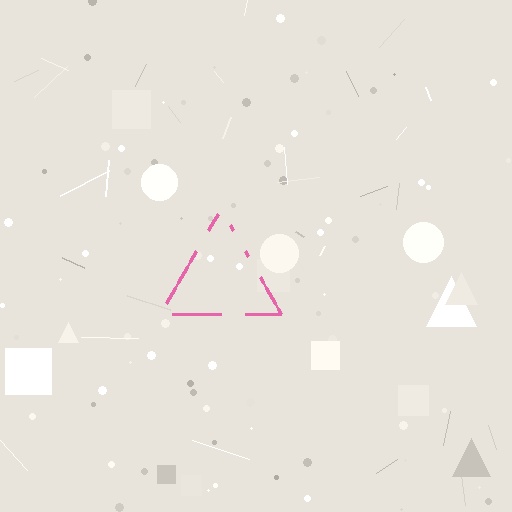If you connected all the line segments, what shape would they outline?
They would outline a triangle.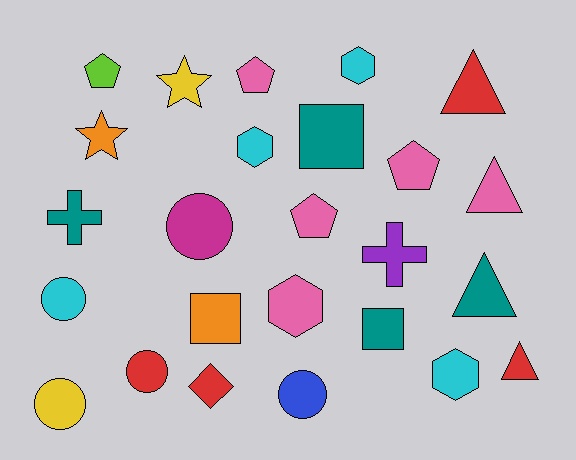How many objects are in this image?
There are 25 objects.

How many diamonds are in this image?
There is 1 diamond.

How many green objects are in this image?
There are no green objects.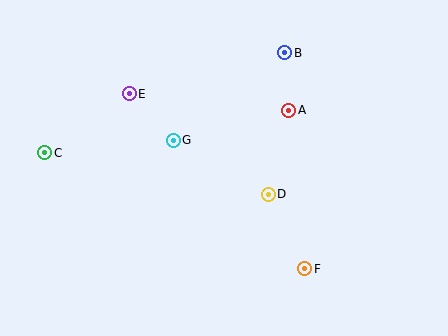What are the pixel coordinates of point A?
Point A is at (289, 110).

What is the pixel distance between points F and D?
The distance between F and D is 83 pixels.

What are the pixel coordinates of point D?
Point D is at (268, 194).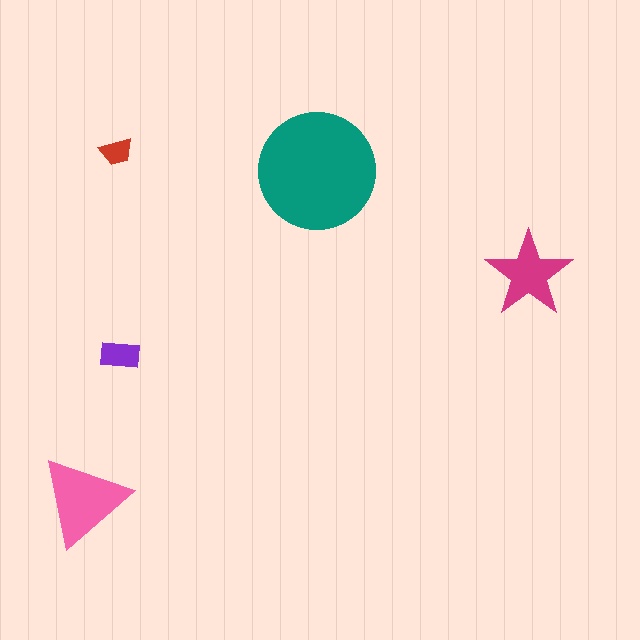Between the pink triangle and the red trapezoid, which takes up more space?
The pink triangle.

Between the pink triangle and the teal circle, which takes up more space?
The teal circle.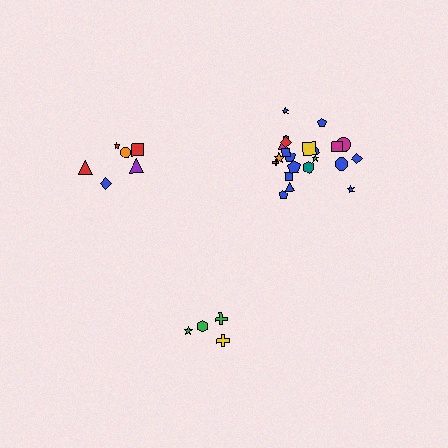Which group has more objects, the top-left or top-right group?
The top-right group.